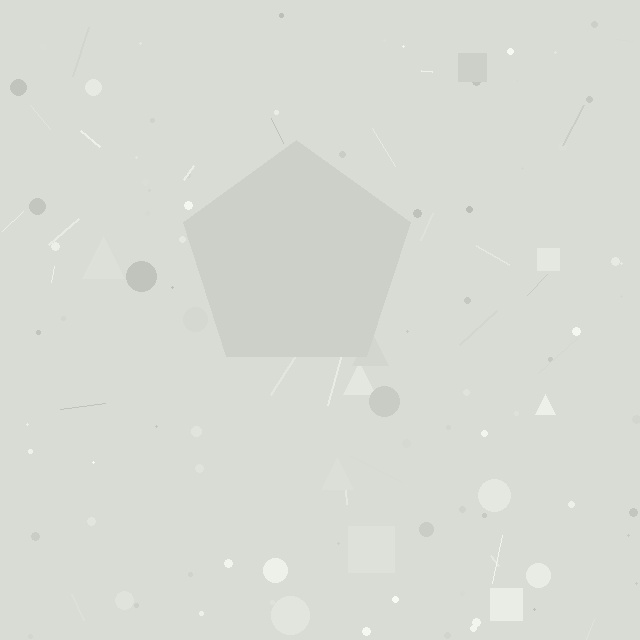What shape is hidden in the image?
A pentagon is hidden in the image.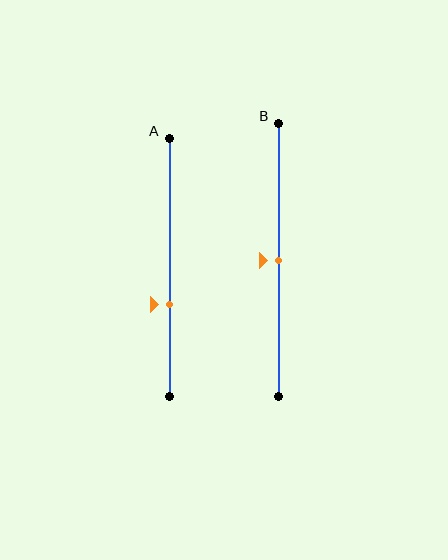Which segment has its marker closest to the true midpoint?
Segment B has its marker closest to the true midpoint.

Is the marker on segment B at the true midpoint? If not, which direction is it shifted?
Yes, the marker on segment B is at the true midpoint.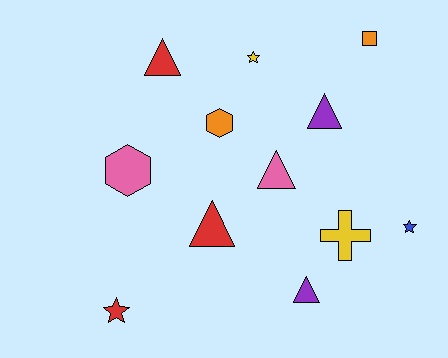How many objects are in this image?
There are 12 objects.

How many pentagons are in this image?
There are no pentagons.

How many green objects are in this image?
There are no green objects.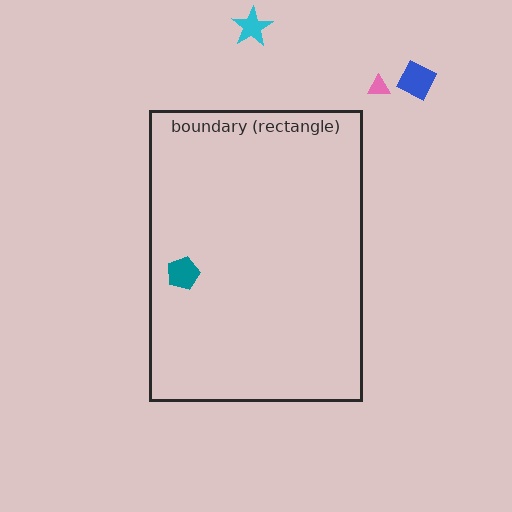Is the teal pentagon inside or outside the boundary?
Inside.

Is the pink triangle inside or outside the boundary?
Outside.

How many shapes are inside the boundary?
1 inside, 3 outside.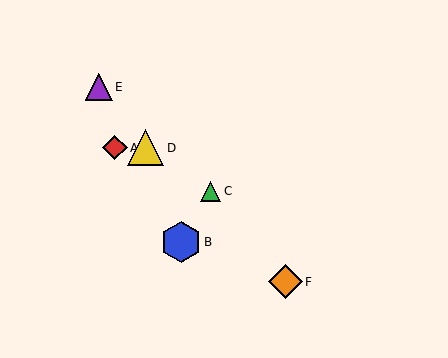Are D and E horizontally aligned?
No, D is at y≈148 and E is at y≈87.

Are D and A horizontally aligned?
Yes, both are at y≈148.